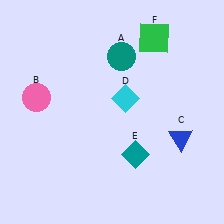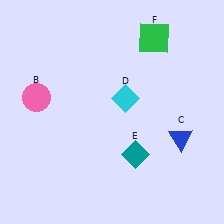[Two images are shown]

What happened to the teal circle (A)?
The teal circle (A) was removed in Image 2. It was in the top-right area of Image 1.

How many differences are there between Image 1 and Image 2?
There is 1 difference between the two images.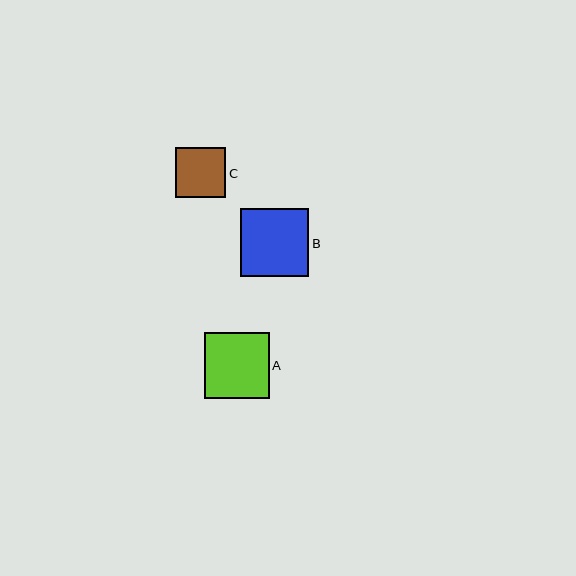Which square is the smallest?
Square C is the smallest with a size of approximately 50 pixels.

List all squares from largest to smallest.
From largest to smallest: B, A, C.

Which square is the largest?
Square B is the largest with a size of approximately 68 pixels.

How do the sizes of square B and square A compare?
Square B and square A are approximately the same size.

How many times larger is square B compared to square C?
Square B is approximately 1.4 times the size of square C.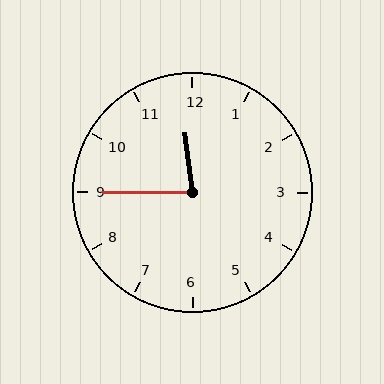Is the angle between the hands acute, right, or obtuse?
It is acute.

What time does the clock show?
11:45.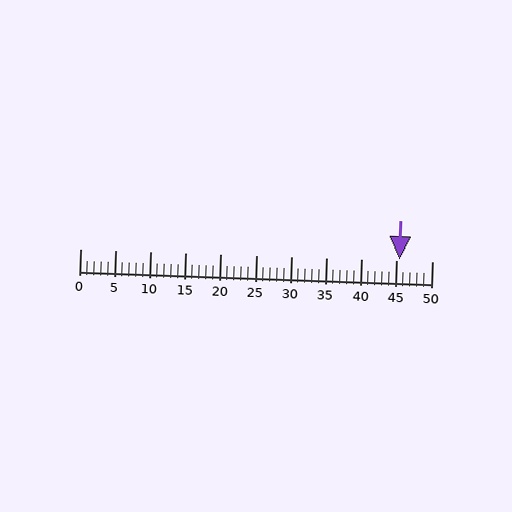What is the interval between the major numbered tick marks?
The major tick marks are spaced 5 units apart.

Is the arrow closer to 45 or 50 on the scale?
The arrow is closer to 45.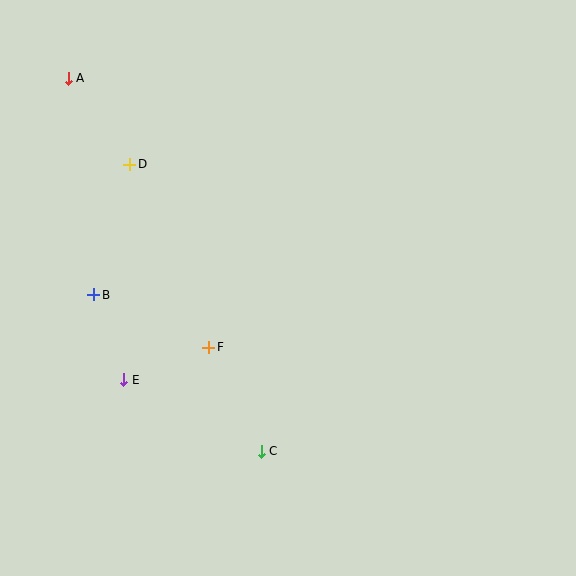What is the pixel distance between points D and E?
The distance between D and E is 216 pixels.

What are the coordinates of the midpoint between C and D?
The midpoint between C and D is at (195, 308).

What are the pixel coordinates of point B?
Point B is at (94, 295).